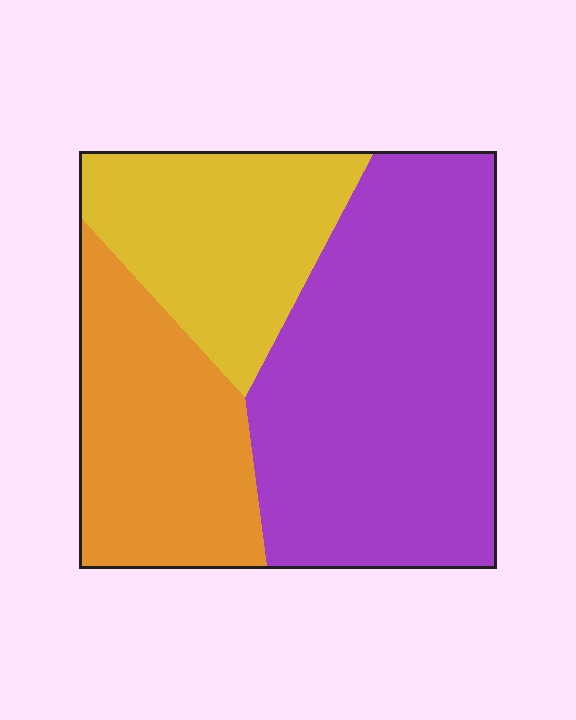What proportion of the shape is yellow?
Yellow takes up about one quarter (1/4) of the shape.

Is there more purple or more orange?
Purple.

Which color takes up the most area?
Purple, at roughly 50%.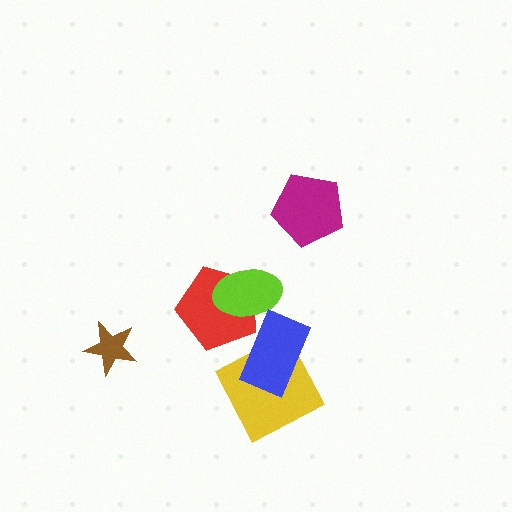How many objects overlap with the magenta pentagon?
0 objects overlap with the magenta pentagon.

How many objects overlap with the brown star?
0 objects overlap with the brown star.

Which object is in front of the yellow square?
The blue rectangle is in front of the yellow square.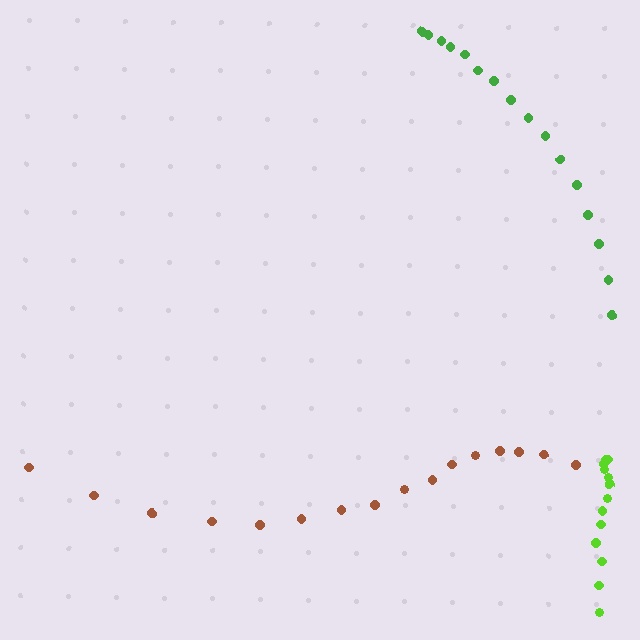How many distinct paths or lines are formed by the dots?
There are 3 distinct paths.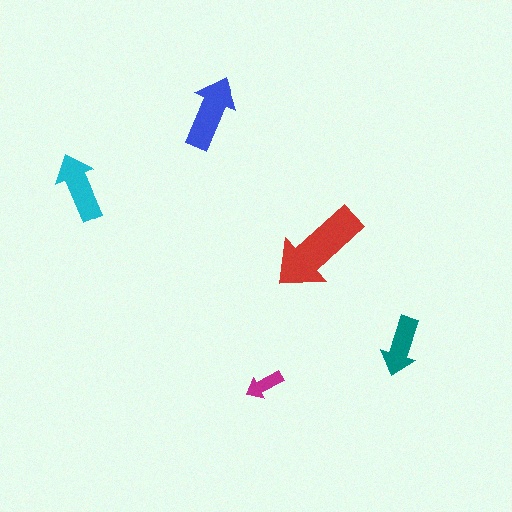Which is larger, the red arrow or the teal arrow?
The red one.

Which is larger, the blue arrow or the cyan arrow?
The blue one.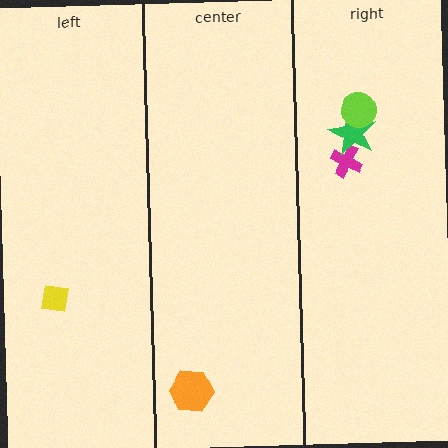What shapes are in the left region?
The yellow square.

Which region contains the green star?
The right region.